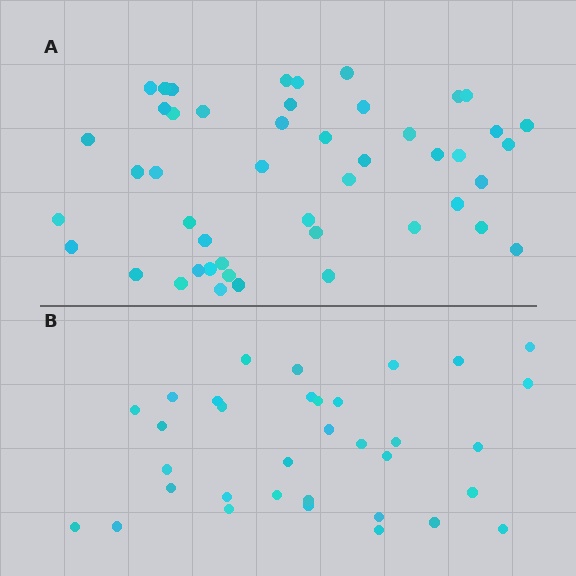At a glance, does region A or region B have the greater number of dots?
Region A (the top region) has more dots.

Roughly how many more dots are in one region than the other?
Region A has approximately 15 more dots than region B.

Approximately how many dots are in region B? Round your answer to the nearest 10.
About 30 dots. (The exact count is 34, which rounds to 30.)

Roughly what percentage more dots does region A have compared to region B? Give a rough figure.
About 40% more.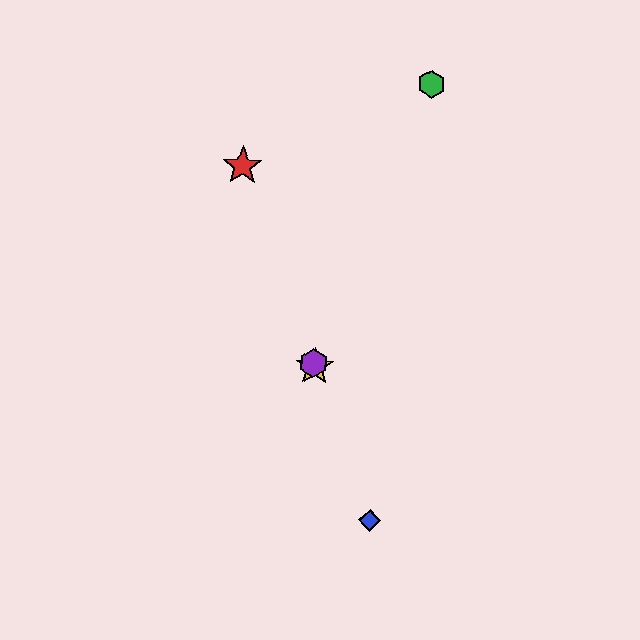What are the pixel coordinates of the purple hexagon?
The purple hexagon is at (313, 363).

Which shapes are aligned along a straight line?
The red star, the blue diamond, the yellow star, the purple hexagon are aligned along a straight line.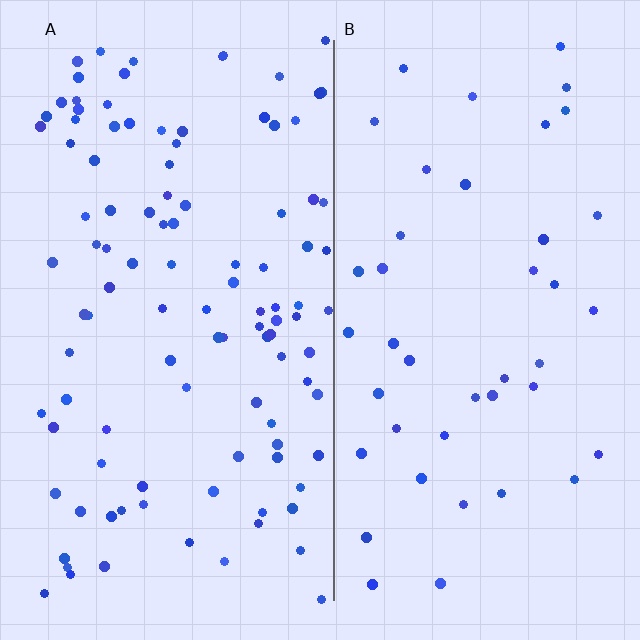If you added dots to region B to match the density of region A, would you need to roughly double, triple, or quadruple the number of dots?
Approximately triple.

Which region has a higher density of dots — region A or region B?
A (the left).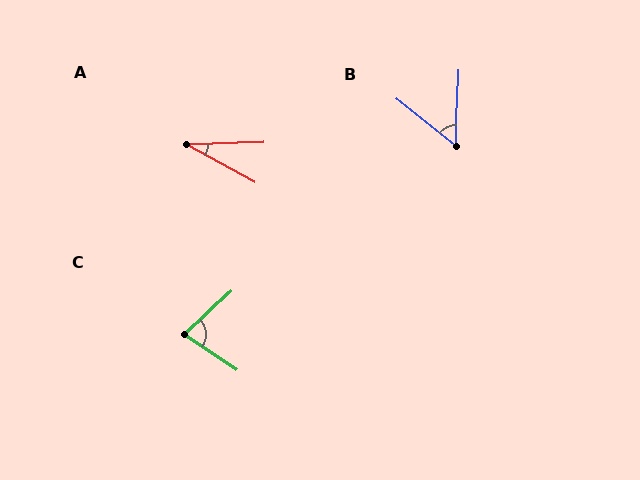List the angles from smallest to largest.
A (31°), B (52°), C (77°).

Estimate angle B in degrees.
Approximately 52 degrees.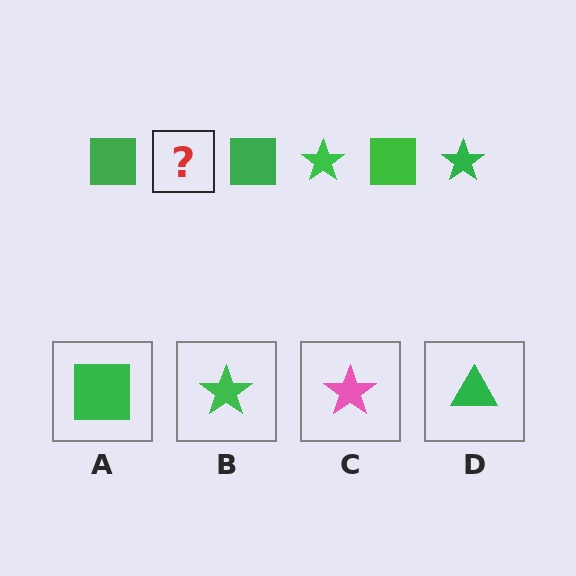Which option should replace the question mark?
Option B.